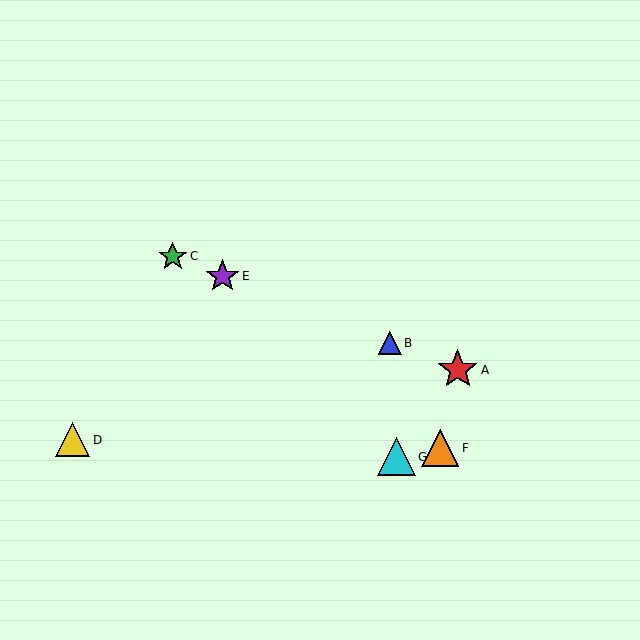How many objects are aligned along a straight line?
4 objects (A, B, C, E) are aligned along a straight line.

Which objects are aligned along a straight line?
Objects A, B, C, E are aligned along a straight line.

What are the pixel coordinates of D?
Object D is at (73, 440).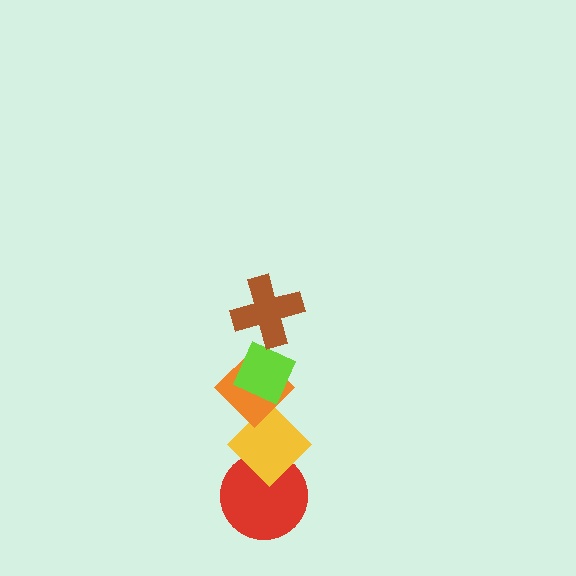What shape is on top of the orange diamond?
The lime diamond is on top of the orange diamond.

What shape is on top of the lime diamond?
The brown cross is on top of the lime diamond.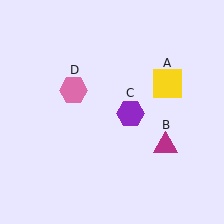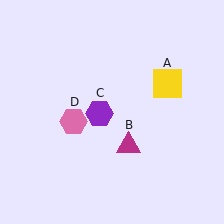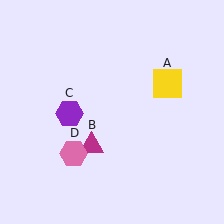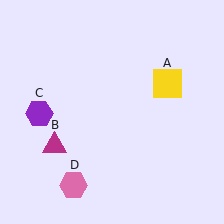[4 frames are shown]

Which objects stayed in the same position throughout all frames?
Yellow square (object A) remained stationary.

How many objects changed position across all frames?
3 objects changed position: magenta triangle (object B), purple hexagon (object C), pink hexagon (object D).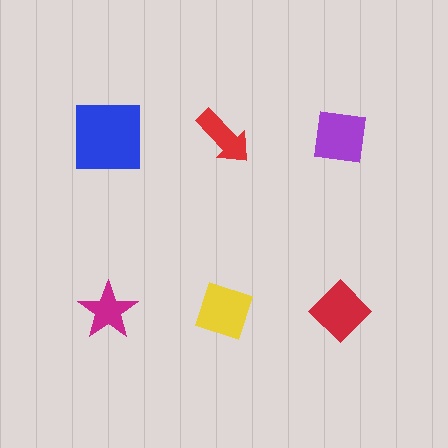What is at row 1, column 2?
A red arrow.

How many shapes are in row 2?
3 shapes.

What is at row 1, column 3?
A purple square.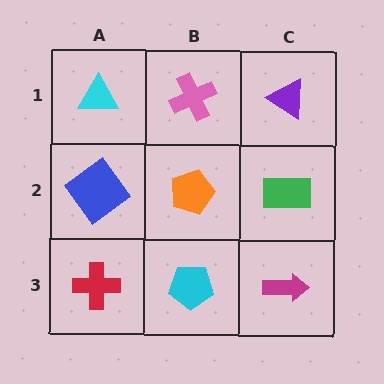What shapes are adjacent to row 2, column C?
A purple triangle (row 1, column C), a magenta arrow (row 3, column C), an orange pentagon (row 2, column B).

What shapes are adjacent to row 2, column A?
A cyan triangle (row 1, column A), a red cross (row 3, column A), an orange pentagon (row 2, column B).